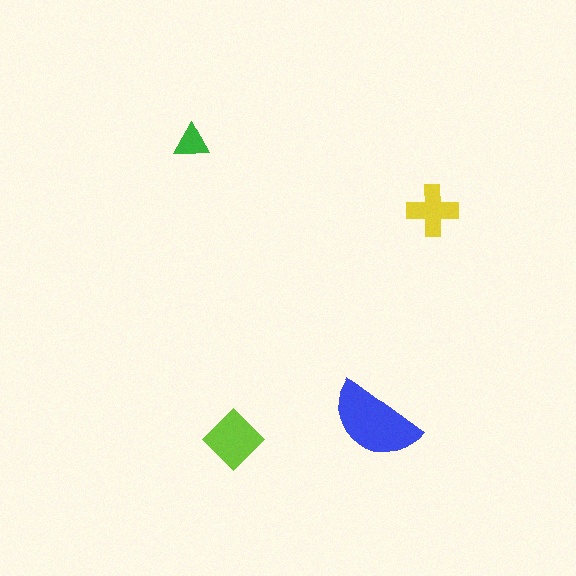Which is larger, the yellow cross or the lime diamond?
The lime diamond.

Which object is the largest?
The blue semicircle.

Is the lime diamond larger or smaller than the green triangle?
Larger.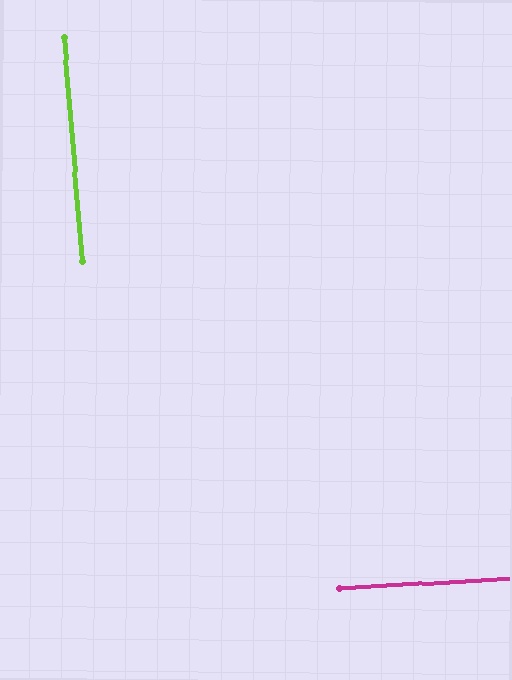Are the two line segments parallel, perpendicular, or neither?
Perpendicular — they meet at approximately 88°.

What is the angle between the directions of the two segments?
Approximately 88 degrees.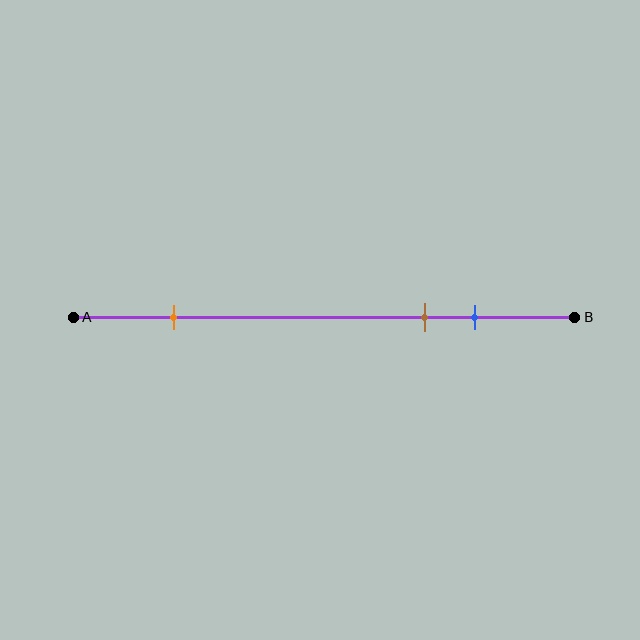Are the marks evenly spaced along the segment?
No, the marks are not evenly spaced.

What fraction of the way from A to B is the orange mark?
The orange mark is approximately 20% (0.2) of the way from A to B.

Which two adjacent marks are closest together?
The brown and blue marks are the closest adjacent pair.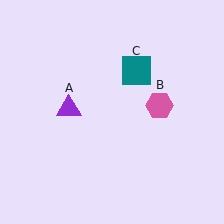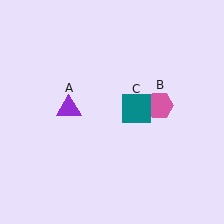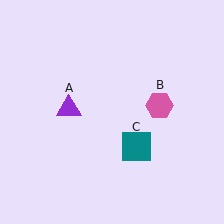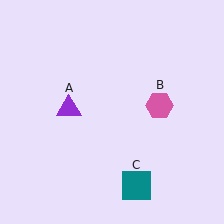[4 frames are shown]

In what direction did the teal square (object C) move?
The teal square (object C) moved down.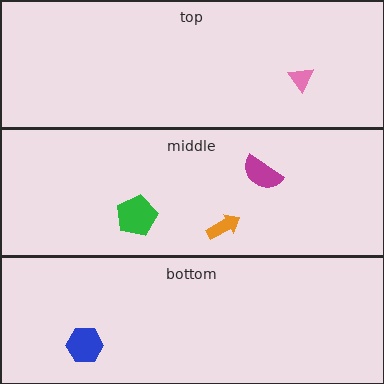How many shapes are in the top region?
1.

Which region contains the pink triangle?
The top region.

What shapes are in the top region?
The pink triangle.